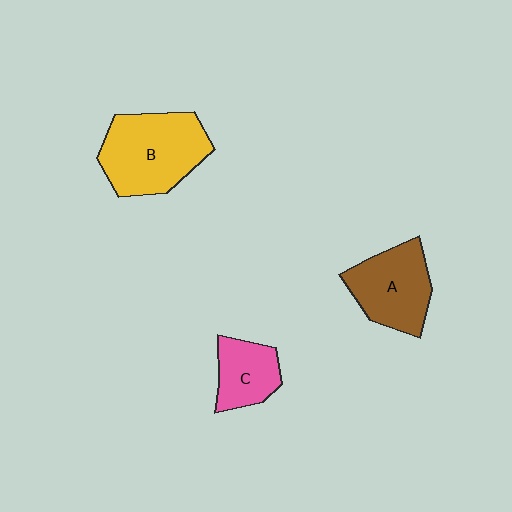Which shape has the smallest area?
Shape C (pink).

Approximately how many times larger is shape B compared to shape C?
Approximately 1.9 times.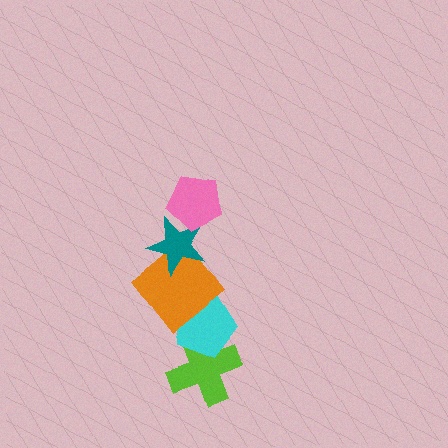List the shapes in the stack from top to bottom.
From top to bottom: the pink pentagon, the teal star, the orange diamond, the cyan pentagon, the lime cross.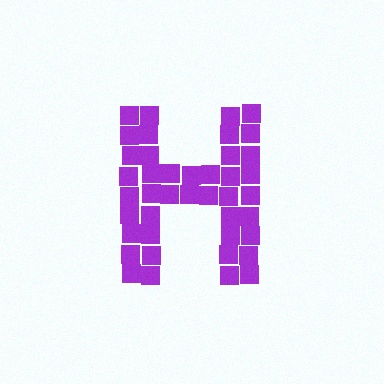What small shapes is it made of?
It is made of small squares.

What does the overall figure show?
The overall figure shows the letter H.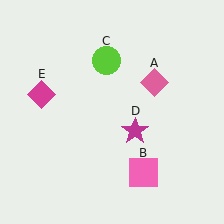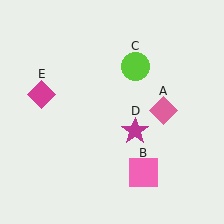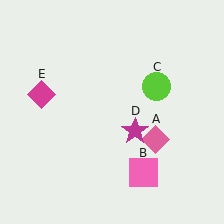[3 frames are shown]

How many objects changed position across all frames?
2 objects changed position: pink diamond (object A), lime circle (object C).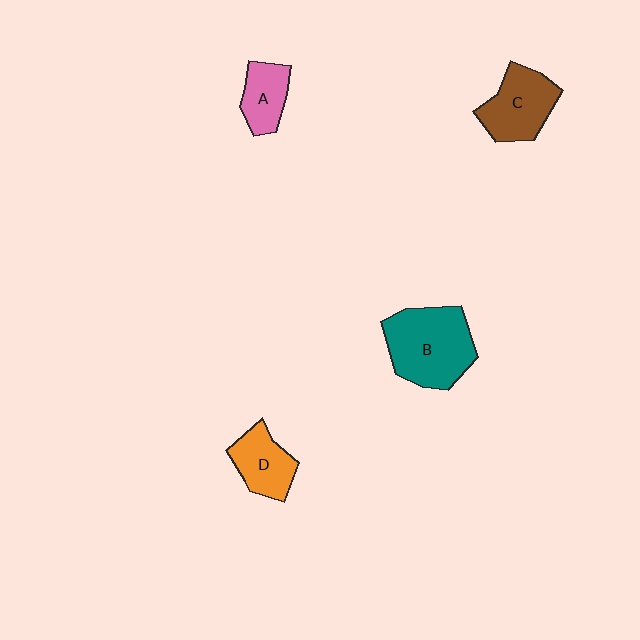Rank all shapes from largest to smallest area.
From largest to smallest: B (teal), C (brown), D (orange), A (pink).